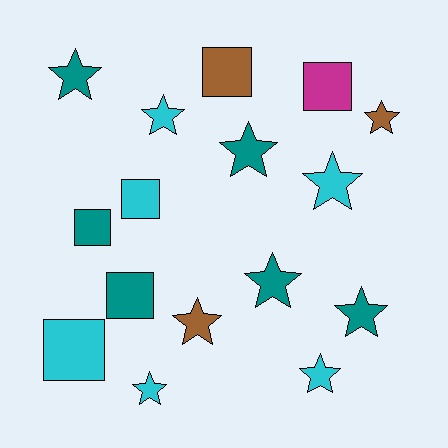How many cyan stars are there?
There are 4 cyan stars.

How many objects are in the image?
There are 16 objects.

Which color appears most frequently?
Teal, with 6 objects.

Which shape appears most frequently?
Star, with 10 objects.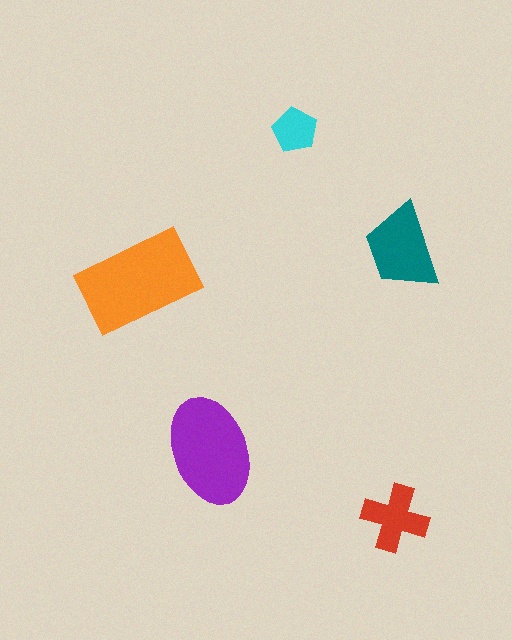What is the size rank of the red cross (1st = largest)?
4th.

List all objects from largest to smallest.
The orange rectangle, the purple ellipse, the teal trapezoid, the red cross, the cyan pentagon.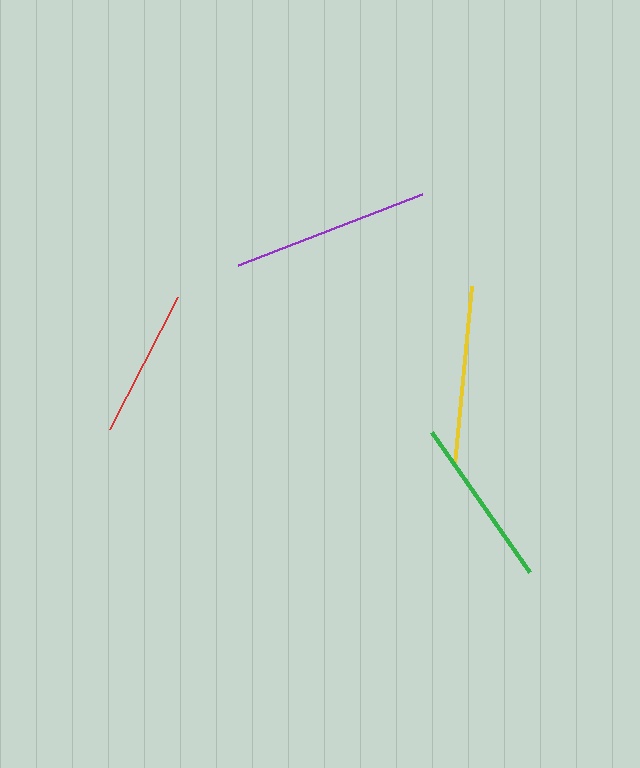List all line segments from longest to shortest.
From longest to shortest: purple, yellow, green, red.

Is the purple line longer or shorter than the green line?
The purple line is longer than the green line.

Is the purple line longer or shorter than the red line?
The purple line is longer than the red line.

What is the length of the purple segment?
The purple segment is approximately 198 pixels long.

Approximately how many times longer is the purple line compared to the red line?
The purple line is approximately 1.3 times the length of the red line.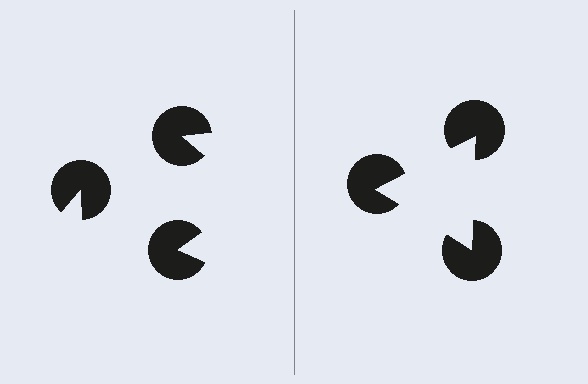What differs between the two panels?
The pac-man discs are positioned identically on both sides; only the wedge orientations differ. On the right they align to a triangle; on the left they are misaligned.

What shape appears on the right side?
An illusory triangle.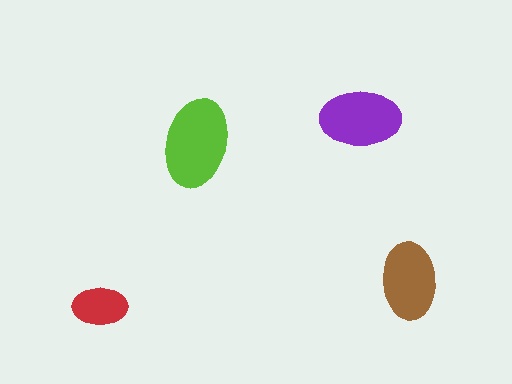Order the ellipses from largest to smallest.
the lime one, the purple one, the brown one, the red one.